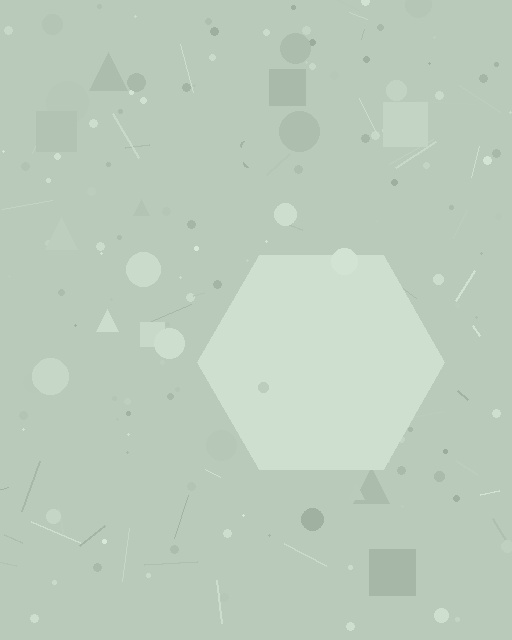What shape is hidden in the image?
A hexagon is hidden in the image.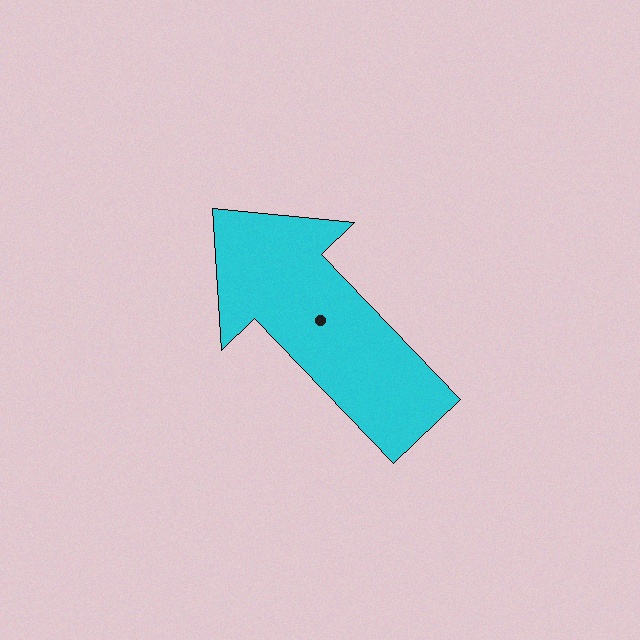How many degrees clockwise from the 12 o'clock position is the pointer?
Approximately 316 degrees.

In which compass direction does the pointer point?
Northwest.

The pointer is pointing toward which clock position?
Roughly 11 o'clock.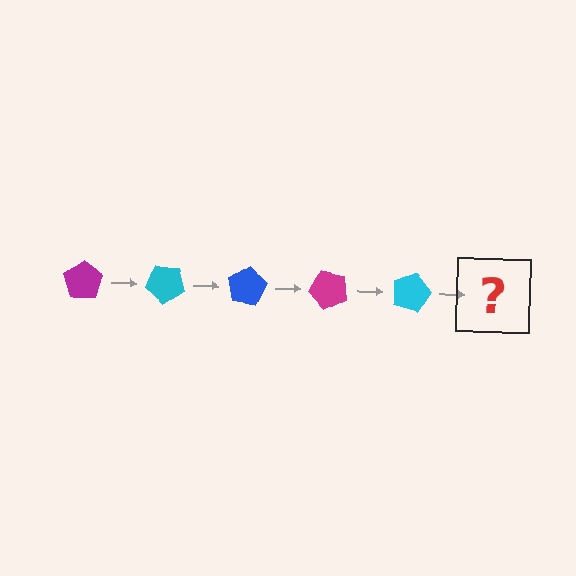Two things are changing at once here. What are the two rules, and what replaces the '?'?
The two rules are that it rotates 40 degrees each step and the color cycles through magenta, cyan, and blue. The '?' should be a blue pentagon, rotated 200 degrees from the start.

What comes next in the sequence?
The next element should be a blue pentagon, rotated 200 degrees from the start.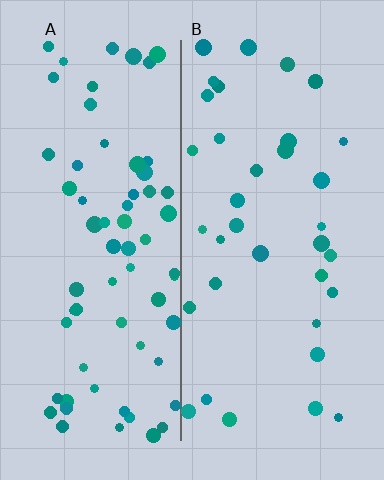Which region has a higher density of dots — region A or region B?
A (the left).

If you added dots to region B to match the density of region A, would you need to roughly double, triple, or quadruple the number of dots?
Approximately double.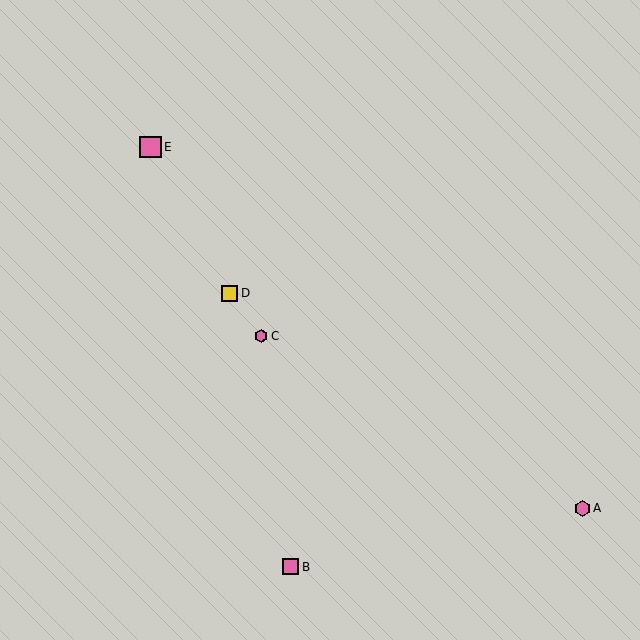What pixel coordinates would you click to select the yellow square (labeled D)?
Click at (230, 293) to select the yellow square D.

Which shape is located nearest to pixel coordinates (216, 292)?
The yellow square (labeled D) at (230, 293) is nearest to that location.